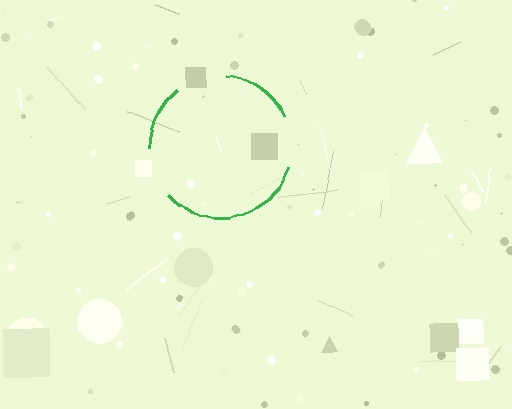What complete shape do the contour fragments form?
The contour fragments form a circle.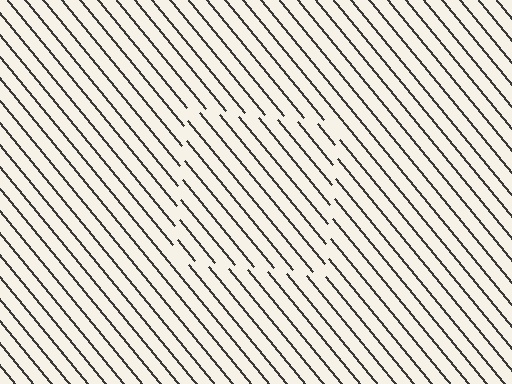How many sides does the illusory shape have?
4 sides — the line-ends trace a square.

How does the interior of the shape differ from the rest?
The interior of the shape contains the same grating, shifted by half a period — the contour is defined by the phase discontinuity where line-ends from the inner and outer gratings abut.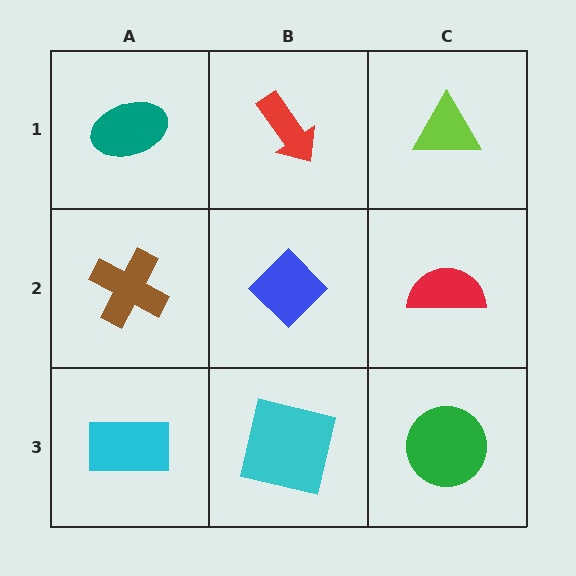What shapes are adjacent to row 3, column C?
A red semicircle (row 2, column C), a cyan square (row 3, column B).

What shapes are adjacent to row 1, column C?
A red semicircle (row 2, column C), a red arrow (row 1, column B).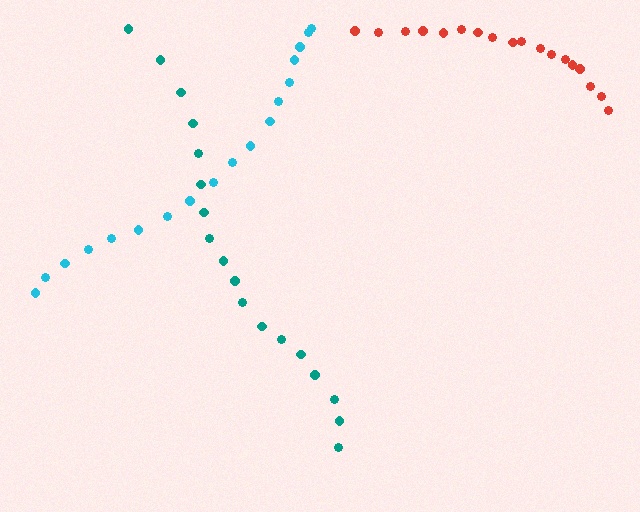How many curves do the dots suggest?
There are 3 distinct paths.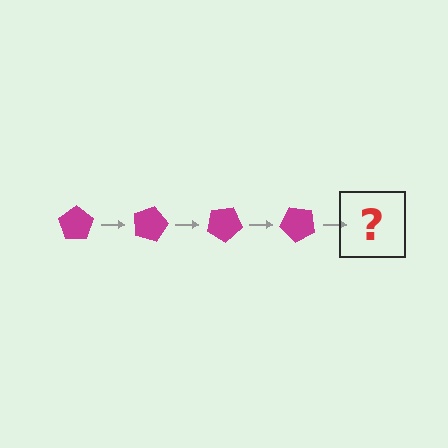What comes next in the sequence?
The next element should be a magenta pentagon rotated 60 degrees.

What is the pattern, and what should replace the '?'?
The pattern is that the pentagon rotates 15 degrees each step. The '?' should be a magenta pentagon rotated 60 degrees.